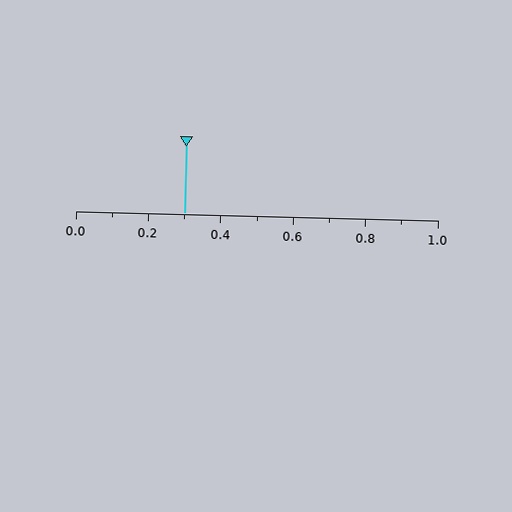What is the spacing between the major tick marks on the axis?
The major ticks are spaced 0.2 apart.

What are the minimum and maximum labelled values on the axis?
The axis runs from 0.0 to 1.0.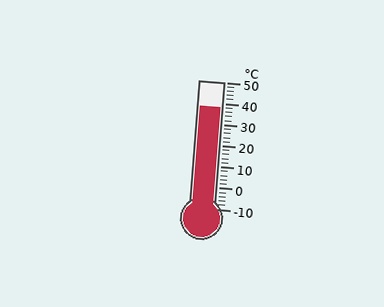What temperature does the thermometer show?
The thermometer shows approximately 38°C.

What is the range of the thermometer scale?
The thermometer scale ranges from -10°C to 50°C.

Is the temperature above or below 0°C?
The temperature is above 0°C.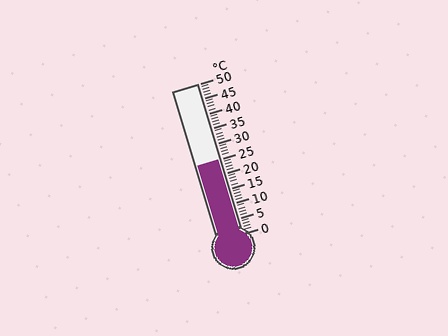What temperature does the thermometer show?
The thermometer shows approximately 25°C.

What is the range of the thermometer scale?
The thermometer scale ranges from 0°C to 50°C.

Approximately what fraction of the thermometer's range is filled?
The thermometer is filled to approximately 50% of its range.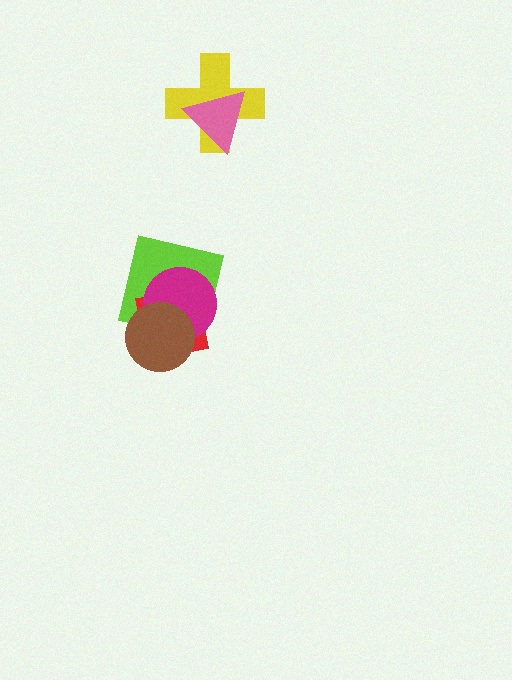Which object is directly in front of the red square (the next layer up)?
The magenta circle is directly in front of the red square.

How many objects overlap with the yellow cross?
1 object overlaps with the yellow cross.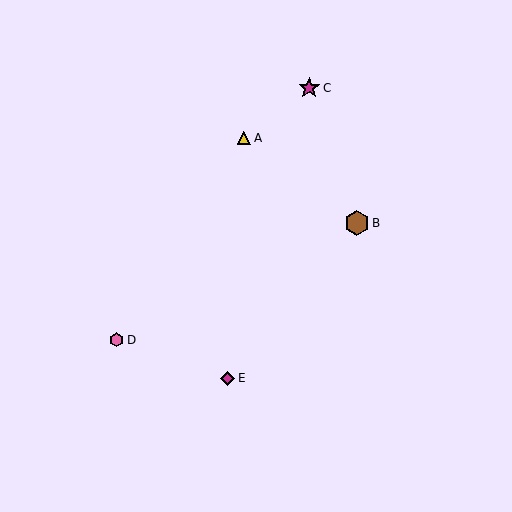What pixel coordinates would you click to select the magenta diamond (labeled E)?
Click at (228, 378) to select the magenta diamond E.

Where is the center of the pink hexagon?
The center of the pink hexagon is at (117, 340).